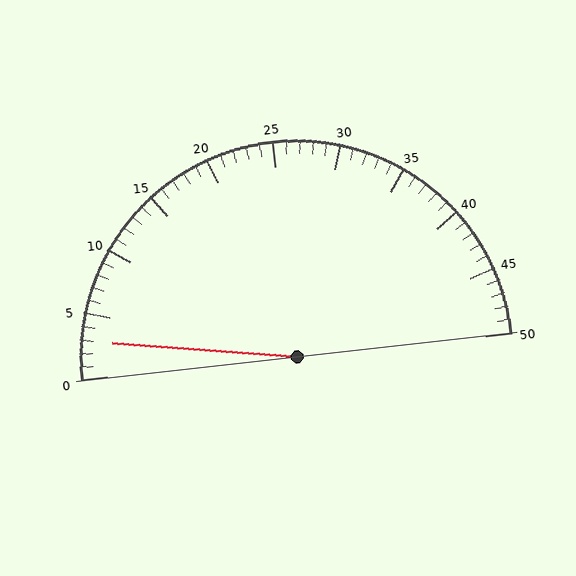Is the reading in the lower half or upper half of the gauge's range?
The reading is in the lower half of the range (0 to 50).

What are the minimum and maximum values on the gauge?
The gauge ranges from 0 to 50.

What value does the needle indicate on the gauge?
The needle indicates approximately 3.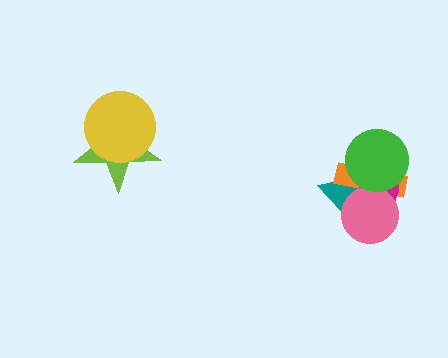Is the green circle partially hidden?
No, no other shape covers it.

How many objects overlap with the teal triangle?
4 objects overlap with the teal triangle.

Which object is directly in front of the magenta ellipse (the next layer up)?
The pink circle is directly in front of the magenta ellipse.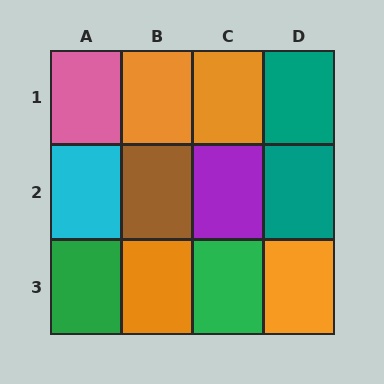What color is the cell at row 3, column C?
Green.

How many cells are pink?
1 cell is pink.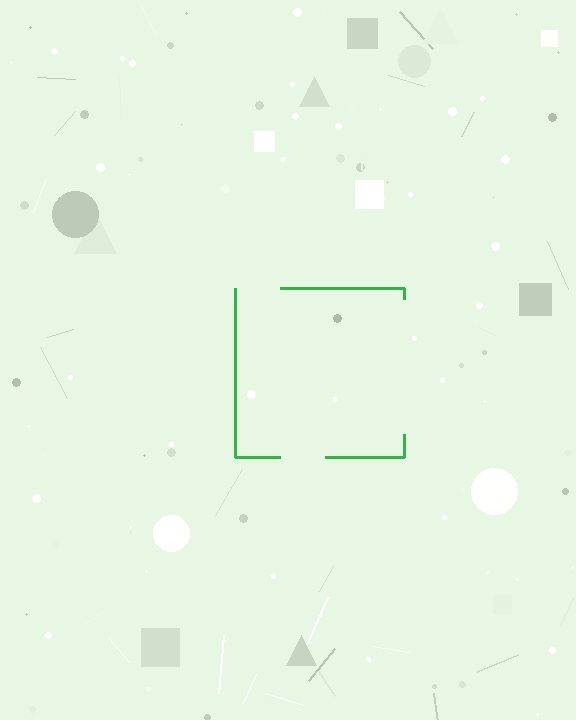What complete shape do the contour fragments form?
The contour fragments form a square.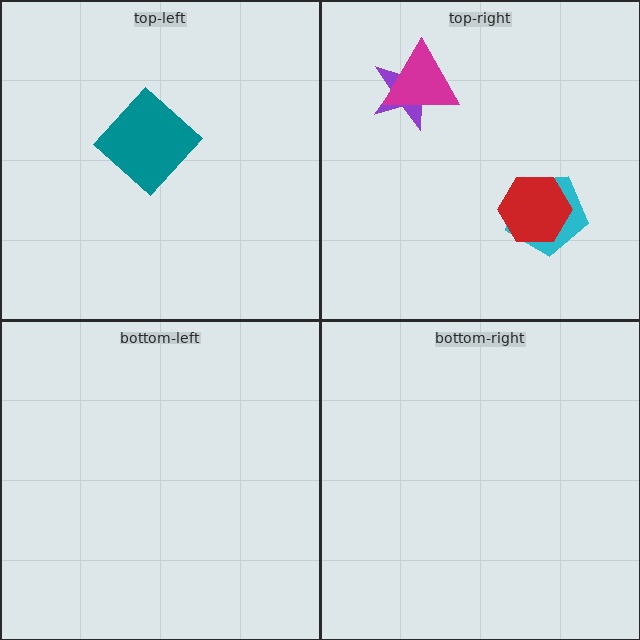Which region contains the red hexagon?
The top-right region.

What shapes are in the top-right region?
The cyan pentagon, the red hexagon, the purple star, the magenta triangle.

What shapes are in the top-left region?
The teal diamond.